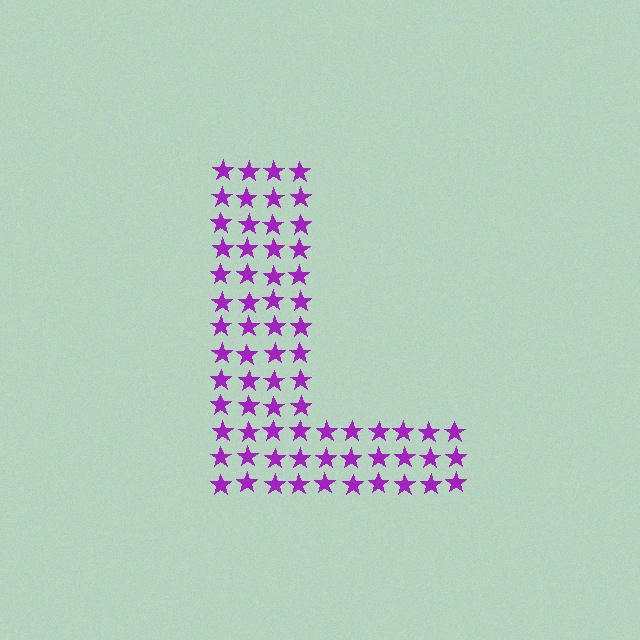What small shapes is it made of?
It is made of small stars.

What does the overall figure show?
The overall figure shows the letter L.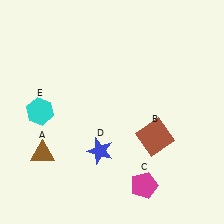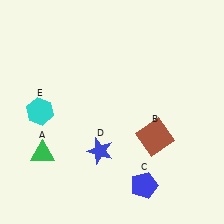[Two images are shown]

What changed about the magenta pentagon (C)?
In Image 1, C is magenta. In Image 2, it changed to blue.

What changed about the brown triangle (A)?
In Image 1, A is brown. In Image 2, it changed to green.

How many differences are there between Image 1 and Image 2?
There are 2 differences between the two images.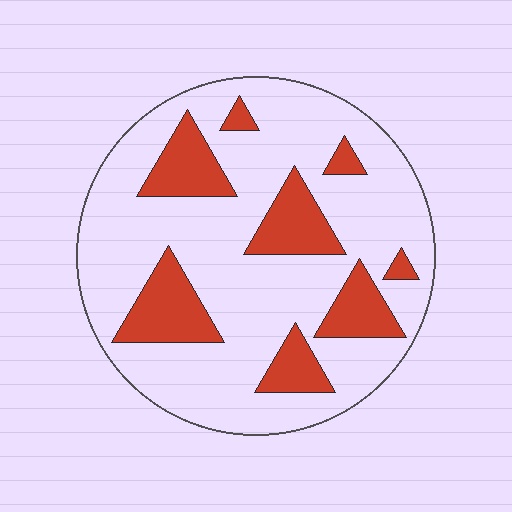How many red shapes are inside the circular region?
8.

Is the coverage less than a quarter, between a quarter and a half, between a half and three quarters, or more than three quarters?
Less than a quarter.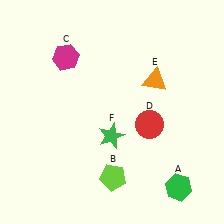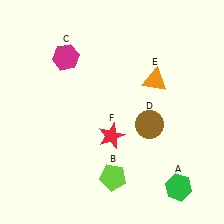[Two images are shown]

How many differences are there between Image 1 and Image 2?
There are 2 differences between the two images.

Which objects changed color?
D changed from red to brown. F changed from green to red.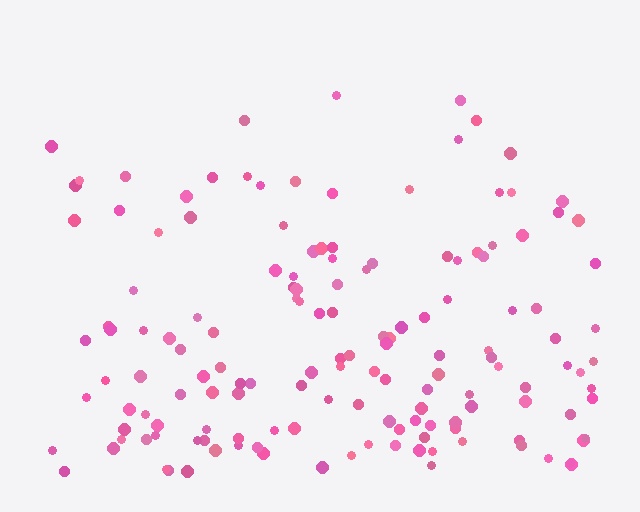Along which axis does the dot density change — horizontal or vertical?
Vertical.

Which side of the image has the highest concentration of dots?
The bottom.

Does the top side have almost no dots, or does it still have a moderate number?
Still a moderate number, just noticeably fewer than the bottom.